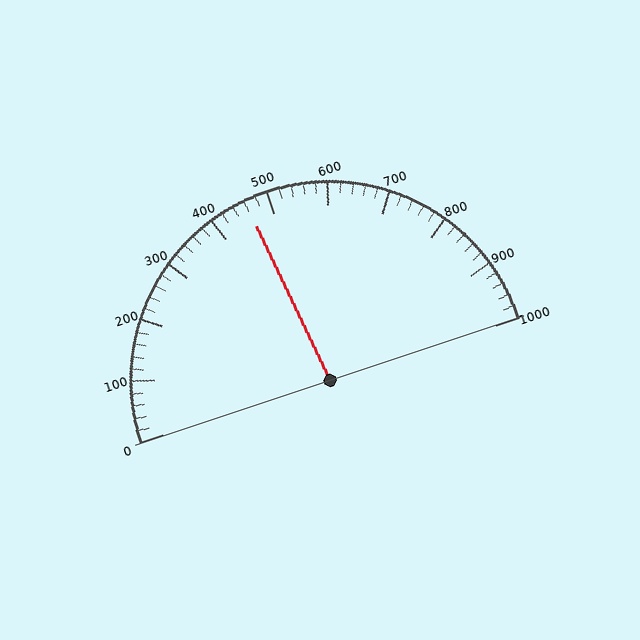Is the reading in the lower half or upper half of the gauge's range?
The reading is in the lower half of the range (0 to 1000).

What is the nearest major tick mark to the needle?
The nearest major tick mark is 500.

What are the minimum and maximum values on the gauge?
The gauge ranges from 0 to 1000.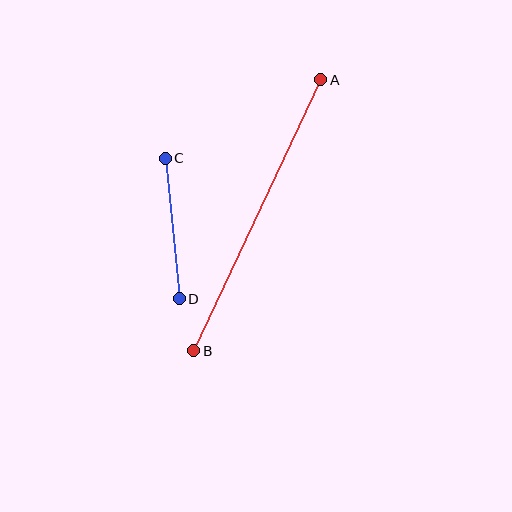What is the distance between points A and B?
The distance is approximately 299 pixels.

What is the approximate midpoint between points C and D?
The midpoint is at approximately (172, 229) pixels.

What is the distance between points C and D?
The distance is approximately 141 pixels.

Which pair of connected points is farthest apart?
Points A and B are farthest apart.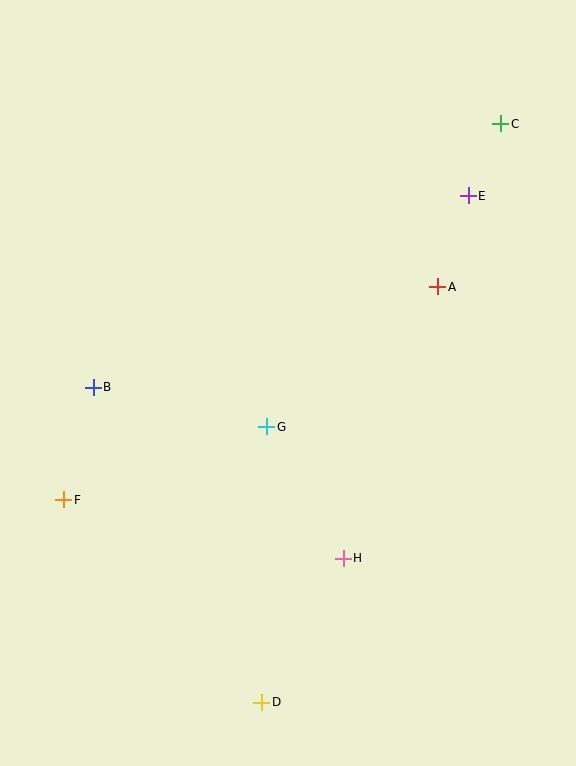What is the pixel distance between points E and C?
The distance between E and C is 79 pixels.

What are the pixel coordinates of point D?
Point D is at (262, 702).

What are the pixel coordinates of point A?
Point A is at (438, 287).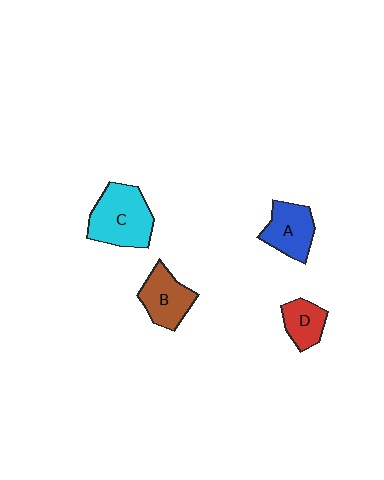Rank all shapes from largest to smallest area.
From largest to smallest: C (cyan), B (brown), A (blue), D (red).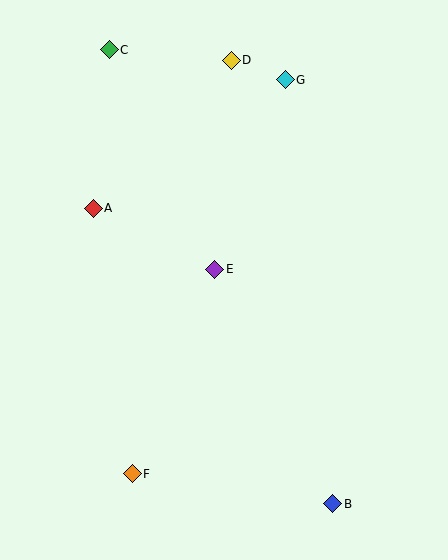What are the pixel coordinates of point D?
Point D is at (231, 60).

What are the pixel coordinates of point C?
Point C is at (109, 50).